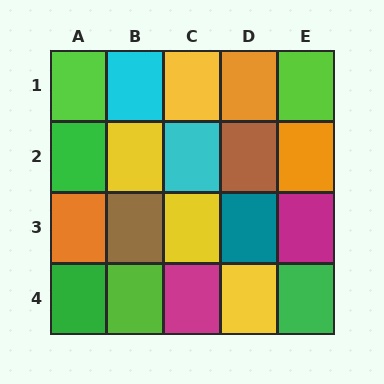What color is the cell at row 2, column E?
Orange.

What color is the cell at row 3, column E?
Magenta.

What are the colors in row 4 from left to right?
Green, lime, magenta, yellow, green.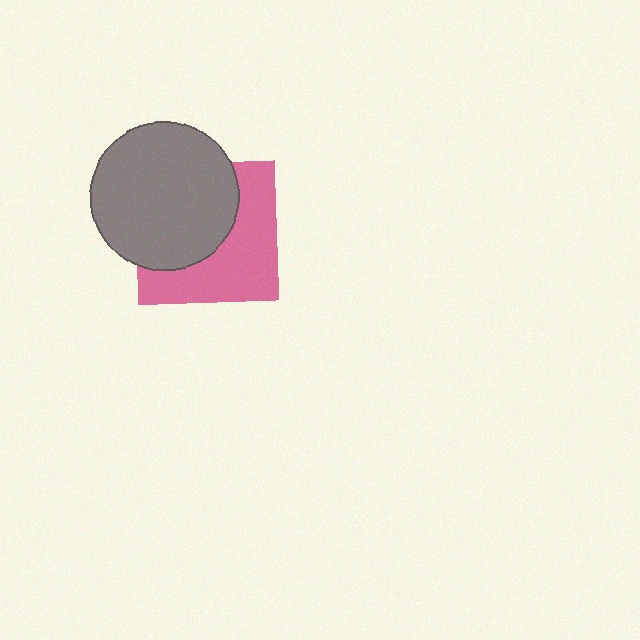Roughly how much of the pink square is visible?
About half of it is visible (roughly 50%).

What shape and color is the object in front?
The object in front is a gray circle.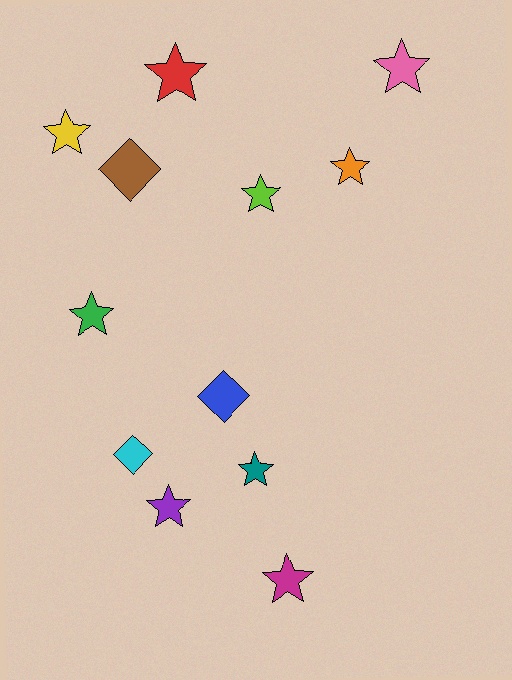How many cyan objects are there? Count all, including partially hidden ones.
There is 1 cyan object.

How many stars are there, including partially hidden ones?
There are 9 stars.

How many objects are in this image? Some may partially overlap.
There are 12 objects.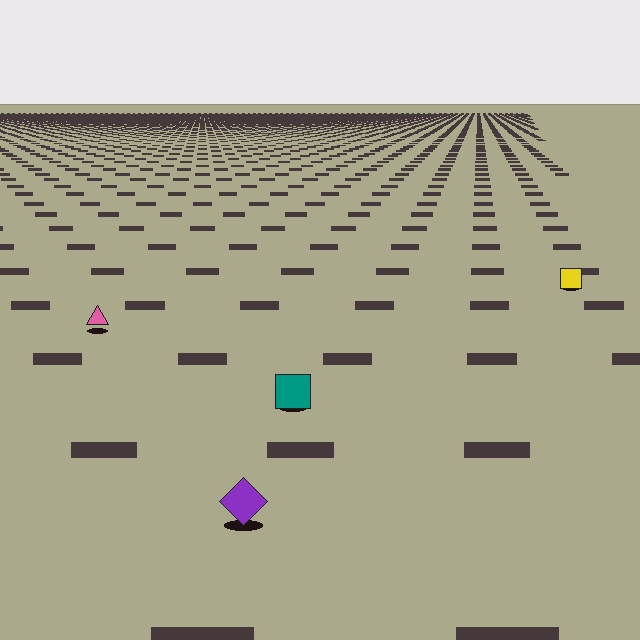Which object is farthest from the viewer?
The yellow square is farthest from the viewer. It appears smaller and the ground texture around it is denser.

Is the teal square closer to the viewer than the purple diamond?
No. The purple diamond is closer — you can tell from the texture gradient: the ground texture is coarser near it.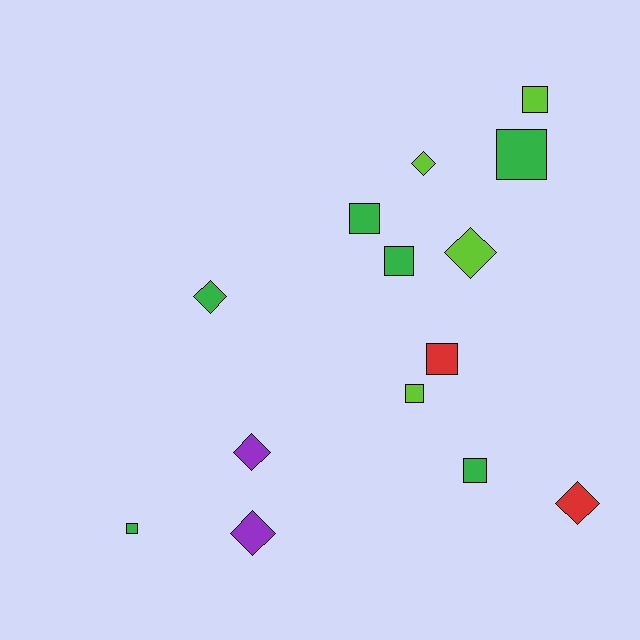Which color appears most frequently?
Green, with 6 objects.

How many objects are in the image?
There are 14 objects.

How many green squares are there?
There are 5 green squares.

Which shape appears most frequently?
Square, with 8 objects.